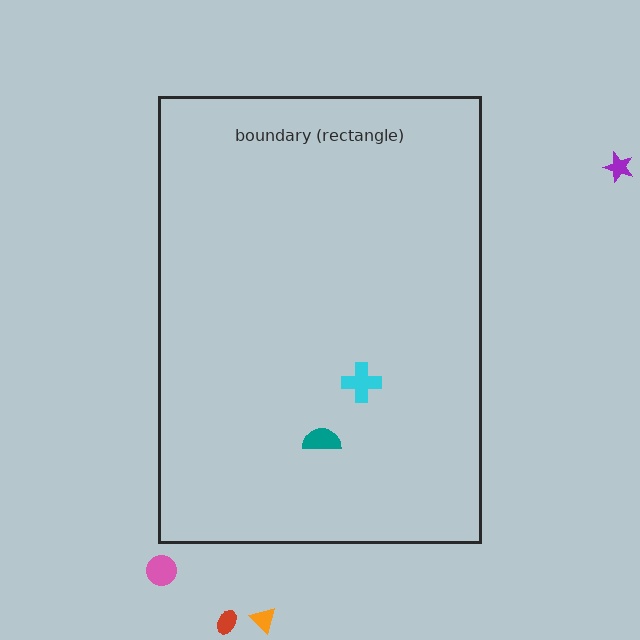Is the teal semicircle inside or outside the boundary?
Inside.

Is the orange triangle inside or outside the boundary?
Outside.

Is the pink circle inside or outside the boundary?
Outside.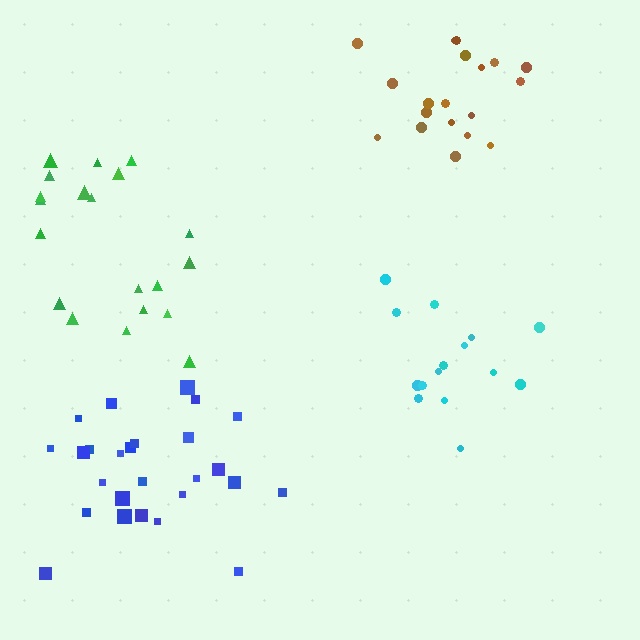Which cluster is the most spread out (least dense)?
Green.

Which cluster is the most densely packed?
Brown.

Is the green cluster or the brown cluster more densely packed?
Brown.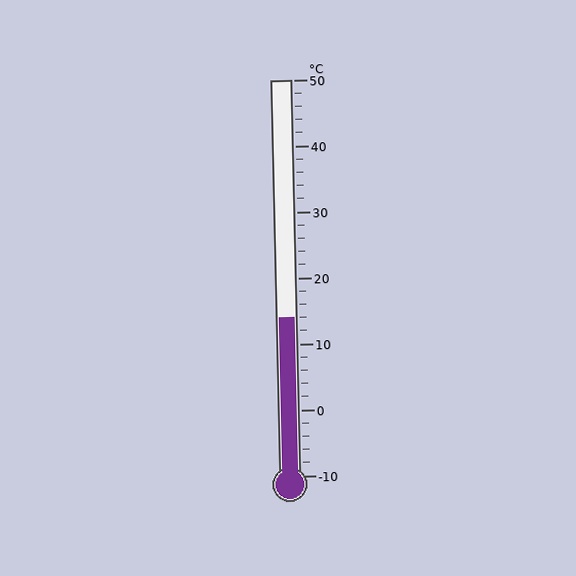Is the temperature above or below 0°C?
The temperature is above 0°C.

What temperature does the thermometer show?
The thermometer shows approximately 14°C.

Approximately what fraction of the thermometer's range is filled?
The thermometer is filled to approximately 40% of its range.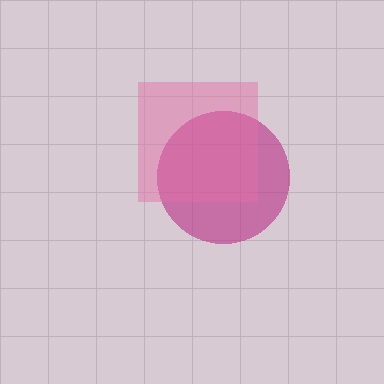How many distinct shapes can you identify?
There are 2 distinct shapes: a magenta circle, a pink square.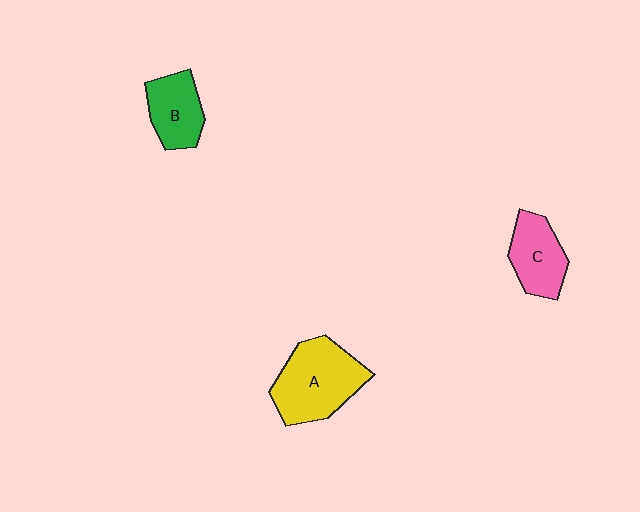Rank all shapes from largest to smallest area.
From largest to smallest: A (yellow), C (pink), B (green).